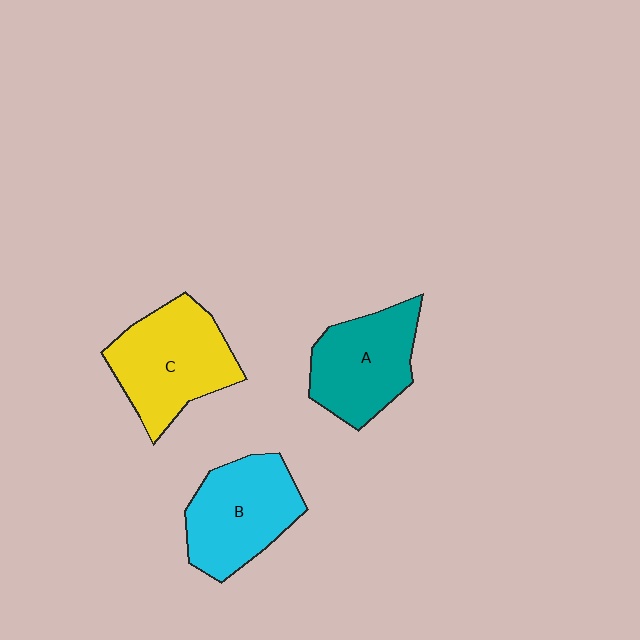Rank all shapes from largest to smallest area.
From largest to smallest: C (yellow), B (cyan), A (teal).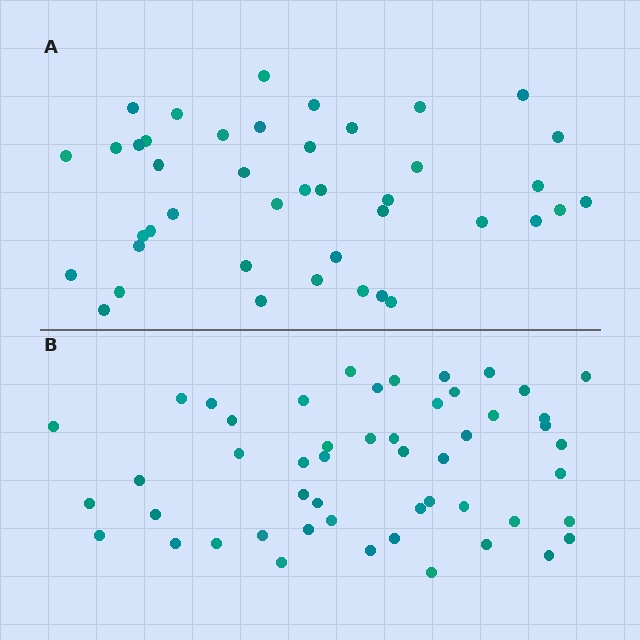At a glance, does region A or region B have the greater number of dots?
Region B (the bottom region) has more dots.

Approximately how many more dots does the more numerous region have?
Region B has roughly 8 or so more dots than region A.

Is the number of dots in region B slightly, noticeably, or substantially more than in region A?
Region B has only slightly more — the two regions are fairly close. The ratio is roughly 1.2 to 1.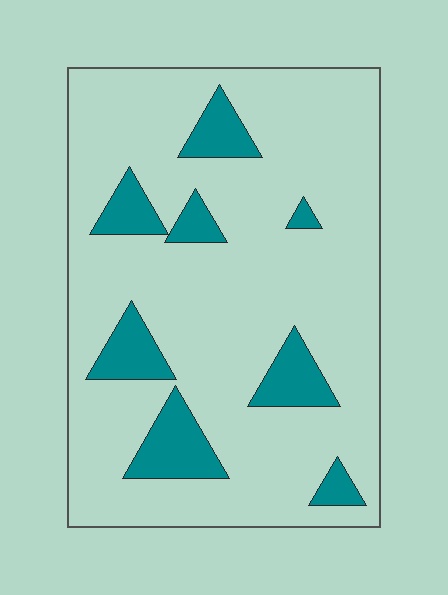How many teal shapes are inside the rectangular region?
8.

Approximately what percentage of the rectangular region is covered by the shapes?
Approximately 15%.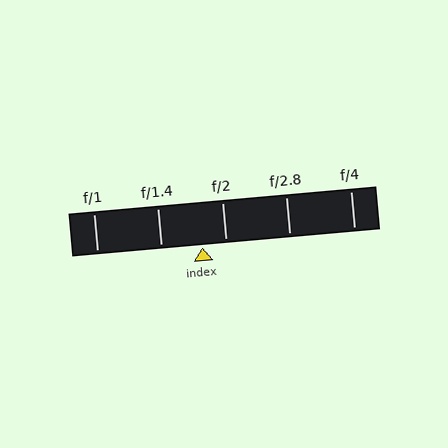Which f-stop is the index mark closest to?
The index mark is closest to f/2.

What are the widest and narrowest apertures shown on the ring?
The widest aperture shown is f/1 and the narrowest is f/4.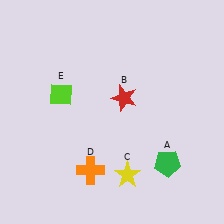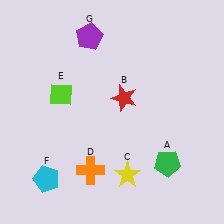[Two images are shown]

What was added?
A cyan pentagon (F), a purple pentagon (G) were added in Image 2.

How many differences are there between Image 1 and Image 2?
There are 2 differences between the two images.